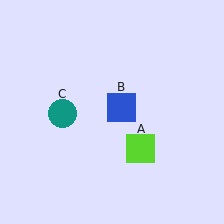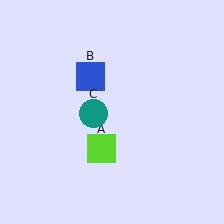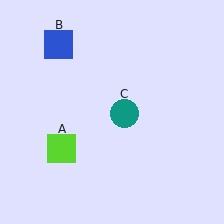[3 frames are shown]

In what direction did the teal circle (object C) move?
The teal circle (object C) moved right.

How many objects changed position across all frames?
3 objects changed position: lime square (object A), blue square (object B), teal circle (object C).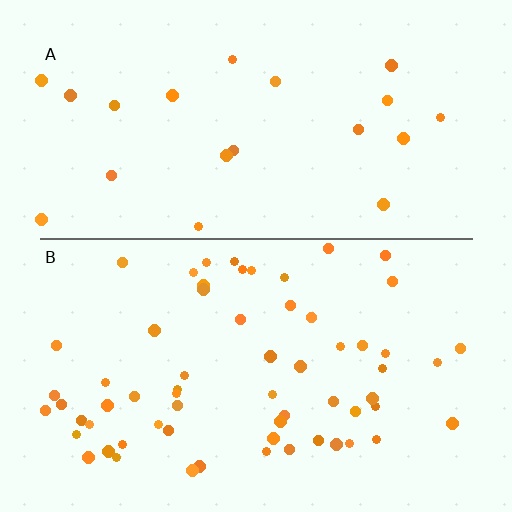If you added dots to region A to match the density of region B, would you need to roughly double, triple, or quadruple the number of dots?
Approximately triple.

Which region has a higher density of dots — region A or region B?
B (the bottom).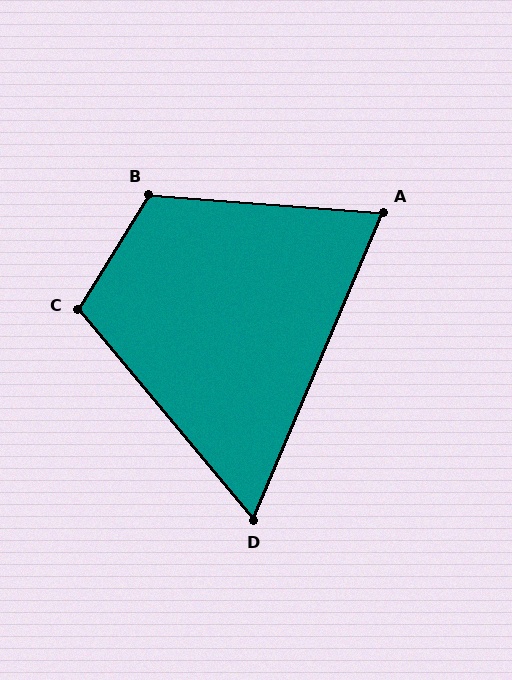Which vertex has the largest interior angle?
B, at approximately 117 degrees.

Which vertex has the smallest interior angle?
D, at approximately 63 degrees.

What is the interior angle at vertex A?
Approximately 71 degrees (acute).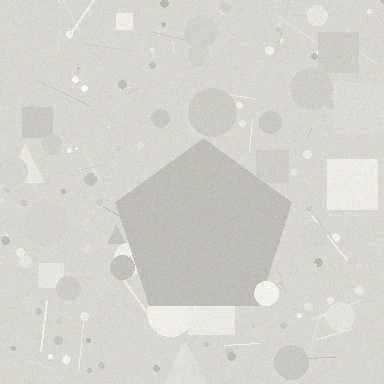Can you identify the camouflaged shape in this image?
The camouflaged shape is a pentagon.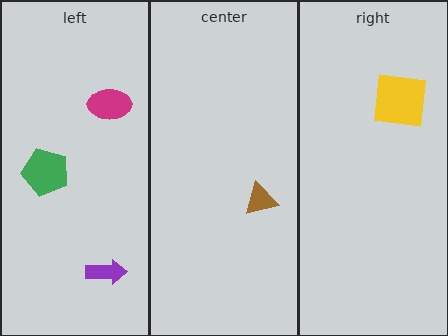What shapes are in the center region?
The brown triangle.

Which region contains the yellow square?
The right region.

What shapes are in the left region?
The magenta ellipse, the purple arrow, the green pentagon.